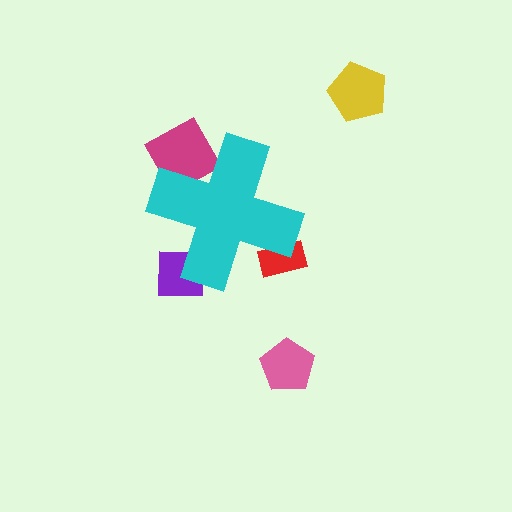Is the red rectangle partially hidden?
Yes, the red rectangle is partially hidden behind the cyan cross.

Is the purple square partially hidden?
Yes, the purple square is partially hidden behind the cyan cross.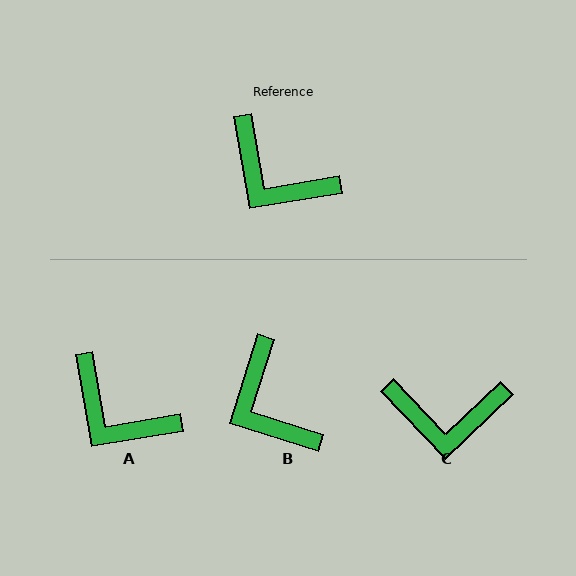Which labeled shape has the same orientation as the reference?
A.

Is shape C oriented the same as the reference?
No, it is off by about 34 degrees.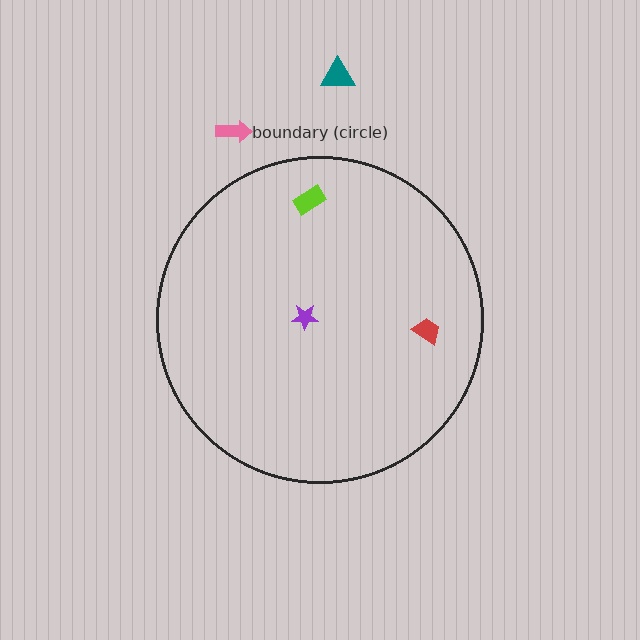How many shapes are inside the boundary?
3 inside, 2 outside.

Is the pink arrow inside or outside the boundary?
Outside.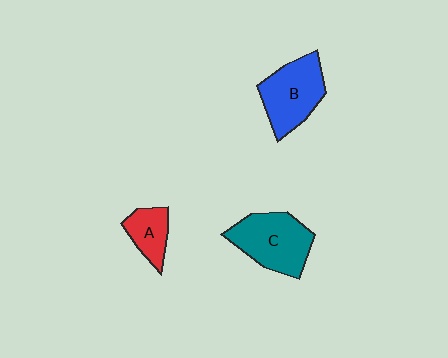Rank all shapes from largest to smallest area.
From largest to smallest: C (teal), B (blue), A (red).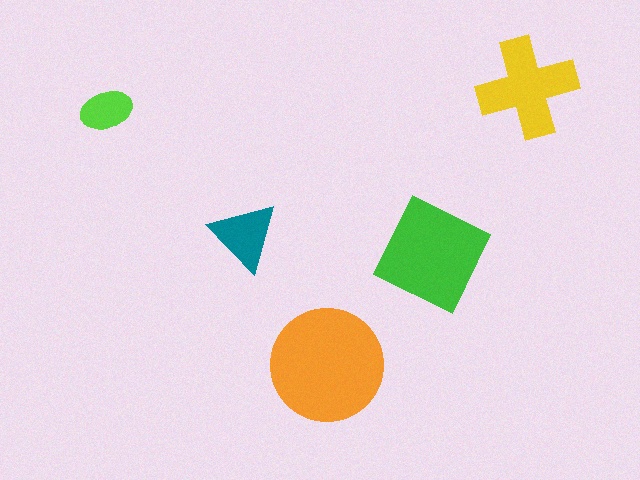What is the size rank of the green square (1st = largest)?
2nd.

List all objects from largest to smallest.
The orange circle, the green square, the yellow cross, the teal triangle, the lime ellipse.